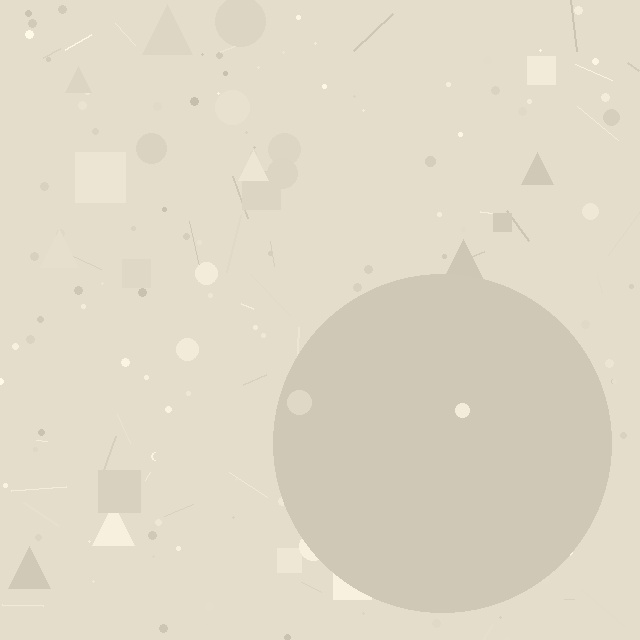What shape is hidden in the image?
A circle is hidden in the image.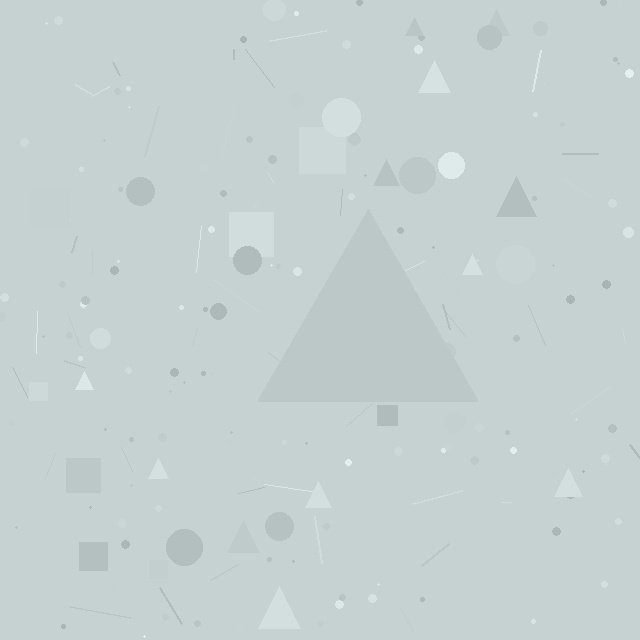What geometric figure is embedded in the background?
A triangle is embedded in the background.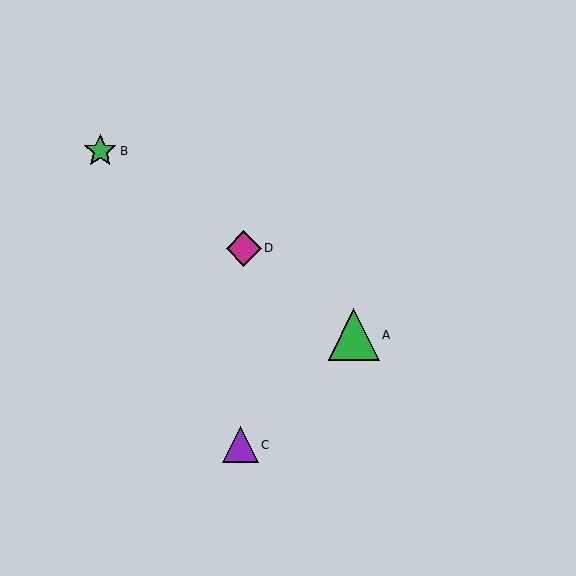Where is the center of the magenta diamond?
The center of the magenta diamond is at (244, 248).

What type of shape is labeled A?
Shape A is a green triangle.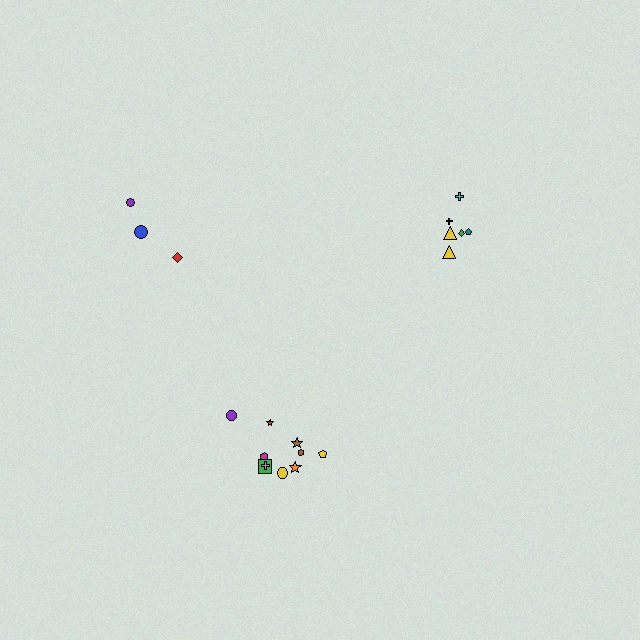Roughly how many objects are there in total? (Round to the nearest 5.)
Roughly 20 objects in total.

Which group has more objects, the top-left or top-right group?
The top-right group.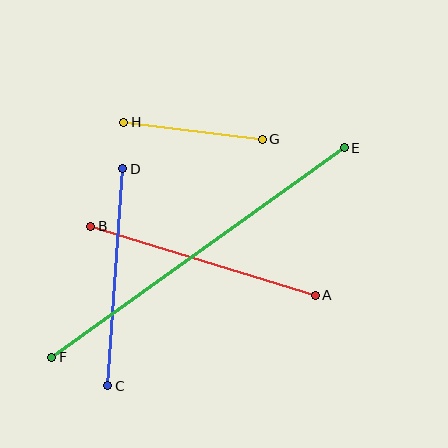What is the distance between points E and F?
The distance is approximately 360 pixels.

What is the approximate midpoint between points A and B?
The midpoint is at approximately (203, 261) pixels.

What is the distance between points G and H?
The distance is approximately 139 pixels.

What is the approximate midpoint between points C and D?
The midpoint is at approximately (115, 277) pixels.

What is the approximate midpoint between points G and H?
The midpoint is at approximately (193, 131) pixels.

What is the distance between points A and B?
The distance is approximately 235 pixels.